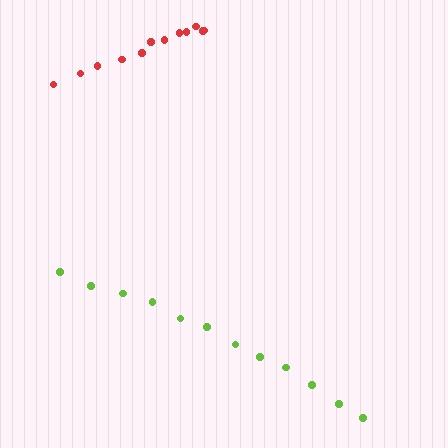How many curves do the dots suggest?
There are 2 distinct paths.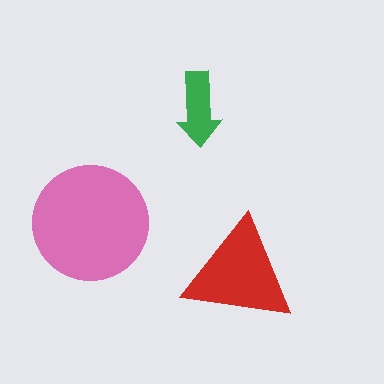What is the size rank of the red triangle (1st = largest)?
2nd.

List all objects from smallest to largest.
The green arrow, the red triangle, the pink circle.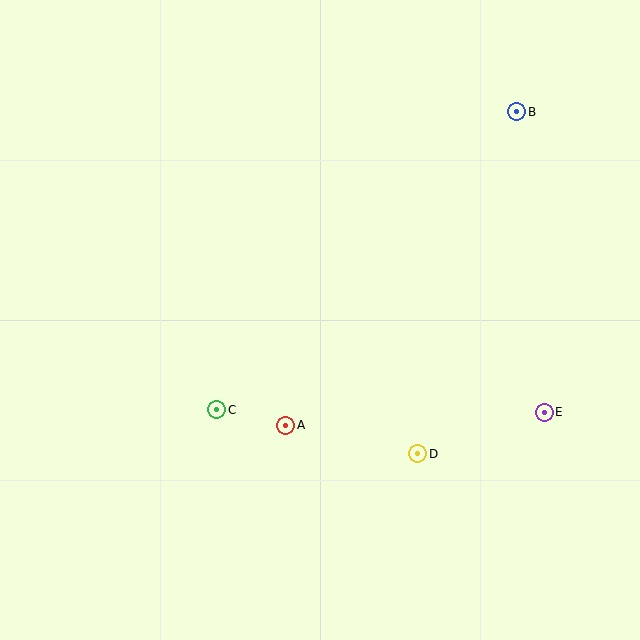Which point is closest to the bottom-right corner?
Point E is closest to the bottom-right corner.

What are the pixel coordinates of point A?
Point A is at (286, 425).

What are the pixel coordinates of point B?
Point B is at (517, 112).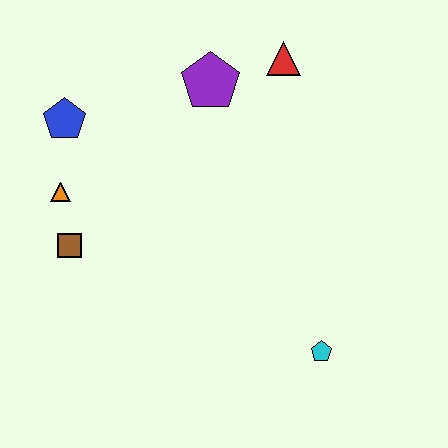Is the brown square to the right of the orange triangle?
Yes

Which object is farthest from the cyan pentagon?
The blue pentagon is farthest from the cyan pentagon.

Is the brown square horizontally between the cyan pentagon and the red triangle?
No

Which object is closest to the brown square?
The orange triangle is closest to the brown square.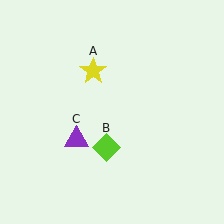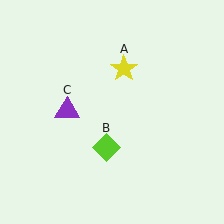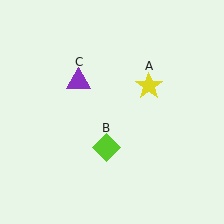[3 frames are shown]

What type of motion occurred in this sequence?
The yellow star (object A), purple triangle (object C) rotated clockwise around the center of the scene.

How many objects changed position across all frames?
2 objects changed position: yellow star (object A), purple triangle (object C).